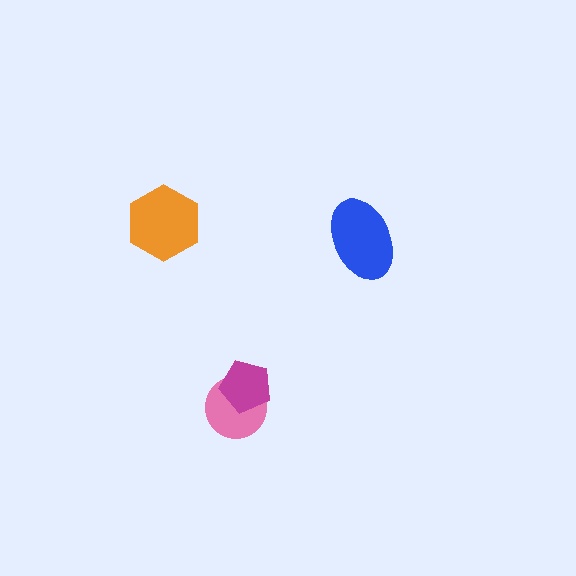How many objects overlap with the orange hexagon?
0 objects overlap with the orange hexagon.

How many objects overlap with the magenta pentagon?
1 object overlaps with the magenta pentagon.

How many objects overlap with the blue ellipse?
0 objects overlap with the blue ellipse.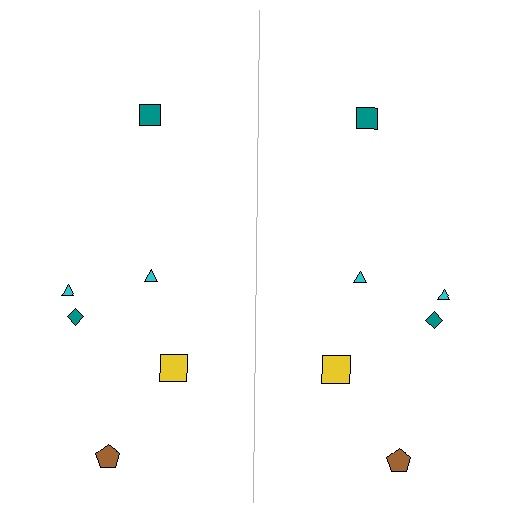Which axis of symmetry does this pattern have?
The pattern has a vertical axis of symmetry running through the center of the image.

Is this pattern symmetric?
Yes, this pattern has bilateral (reflection) symmetry.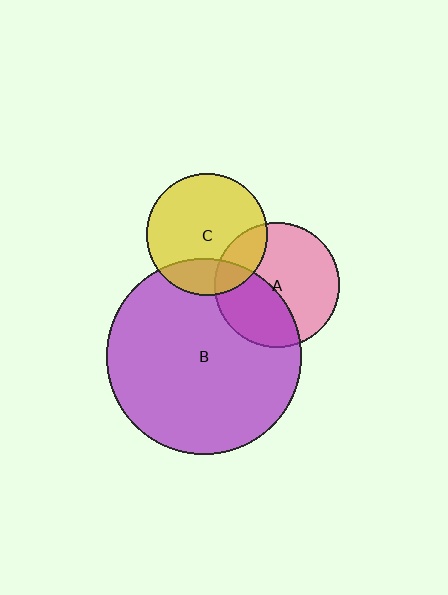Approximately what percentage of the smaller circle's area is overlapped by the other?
Approximately 40%.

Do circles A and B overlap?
Yes.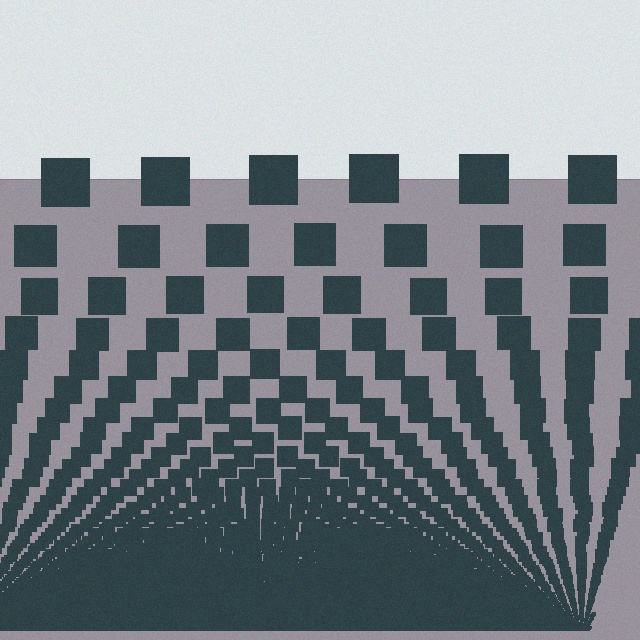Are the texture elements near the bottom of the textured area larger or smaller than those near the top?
Smaller. The gradient is inverted — elements near the bottom are smaller and denser.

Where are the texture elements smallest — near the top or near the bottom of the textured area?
Near the bottom.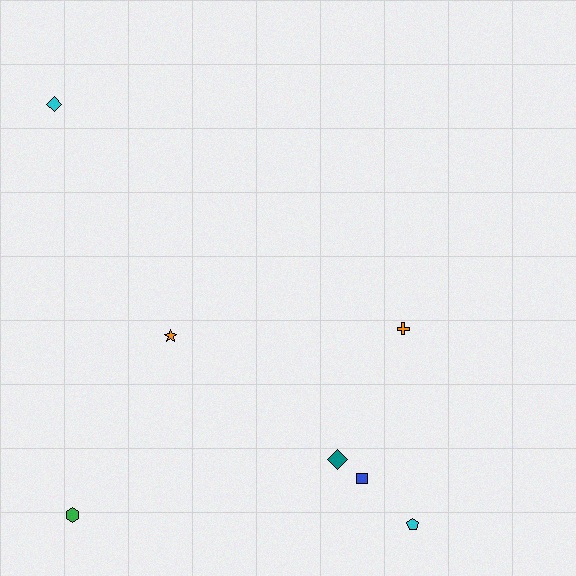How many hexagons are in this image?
There is 1 hexagon.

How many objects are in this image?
There are 7 objects.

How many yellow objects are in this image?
There are no yellow objects.